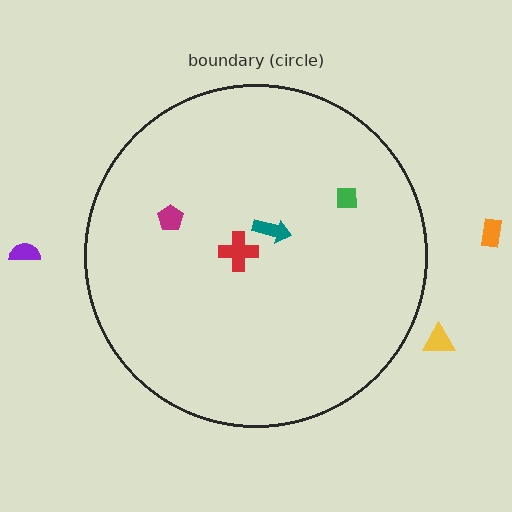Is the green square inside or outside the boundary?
Inside.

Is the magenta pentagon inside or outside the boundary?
Inside.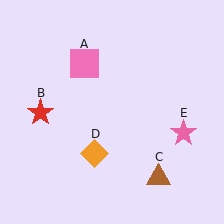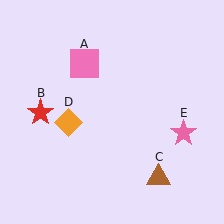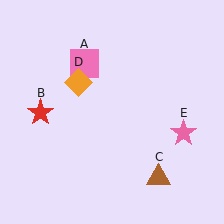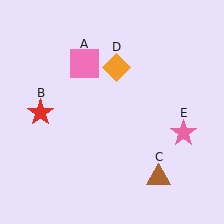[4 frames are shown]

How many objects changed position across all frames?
1 object changed position: orange diamond (object D).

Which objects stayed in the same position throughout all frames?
Pink square (object A) and red star (object B) and brown triangle (object C) and pink star (object E) remained stationary.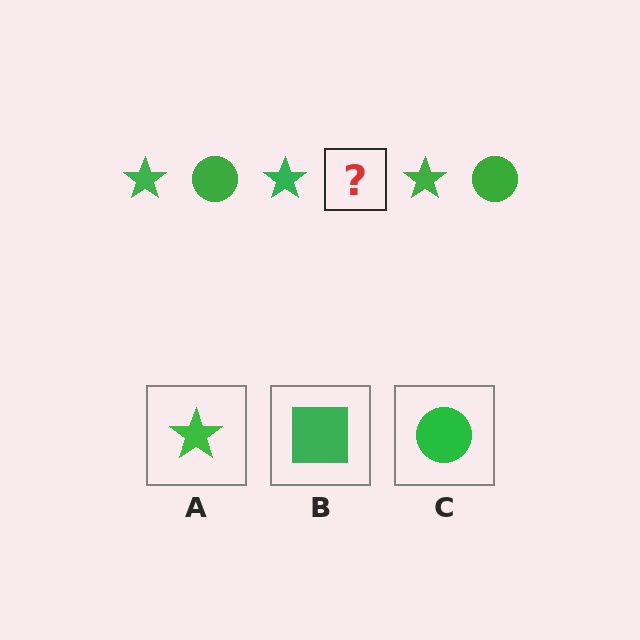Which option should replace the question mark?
Option C.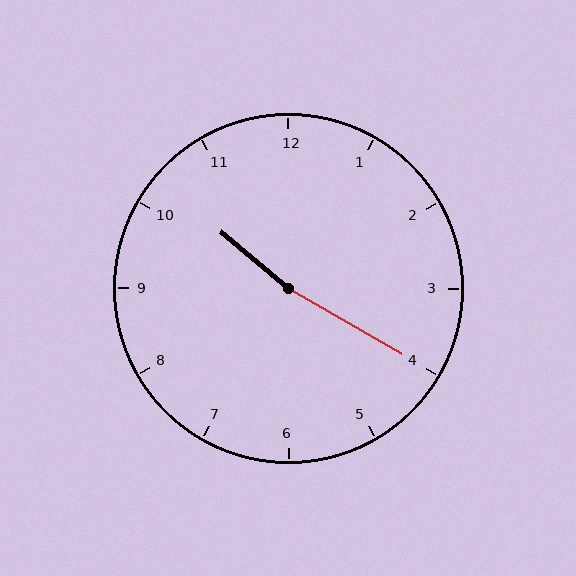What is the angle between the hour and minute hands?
Approximately 170 degrees.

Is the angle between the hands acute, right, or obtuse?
It is obtuse.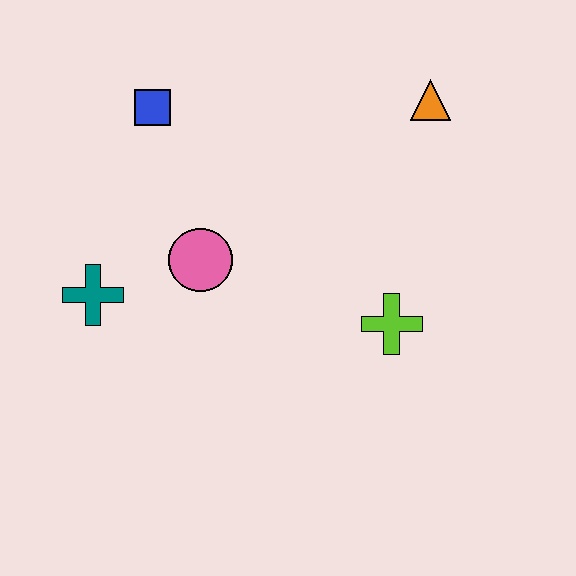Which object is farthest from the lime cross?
The blue square is farthest from the lime cross.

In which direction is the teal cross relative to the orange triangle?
The teal cross is to the left of the orange triangle.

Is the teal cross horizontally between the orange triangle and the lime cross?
No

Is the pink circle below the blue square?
Yes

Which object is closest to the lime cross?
The pink circle is closest to the lime cross.